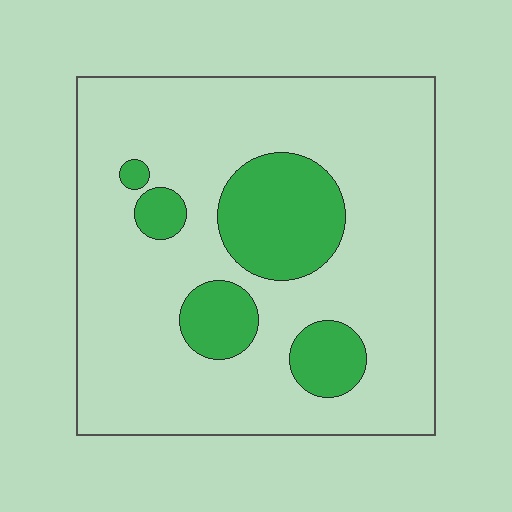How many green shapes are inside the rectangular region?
5.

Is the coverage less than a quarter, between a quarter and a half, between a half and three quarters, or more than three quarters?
Less than a quarter.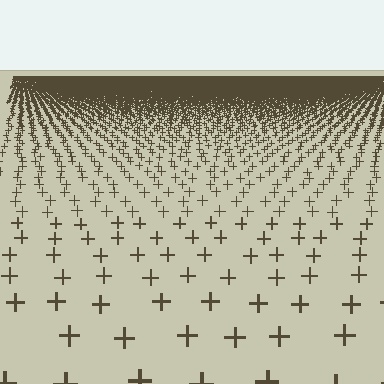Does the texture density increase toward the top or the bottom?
Density increases toward the top.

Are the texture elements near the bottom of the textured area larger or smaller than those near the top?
Larger. Near the bottom, elements are closer to the viewer and appear at a bigger on-screen size.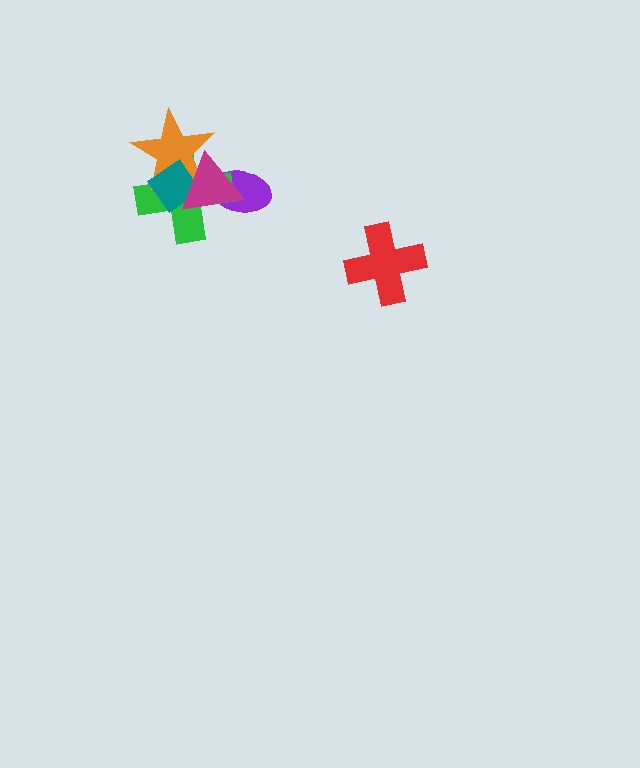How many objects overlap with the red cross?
0 objects overlap with the red cross.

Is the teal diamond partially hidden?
Yes, it is partially covered by another shape.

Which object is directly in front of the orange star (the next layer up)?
The teal diamond is directly in front of the orange star.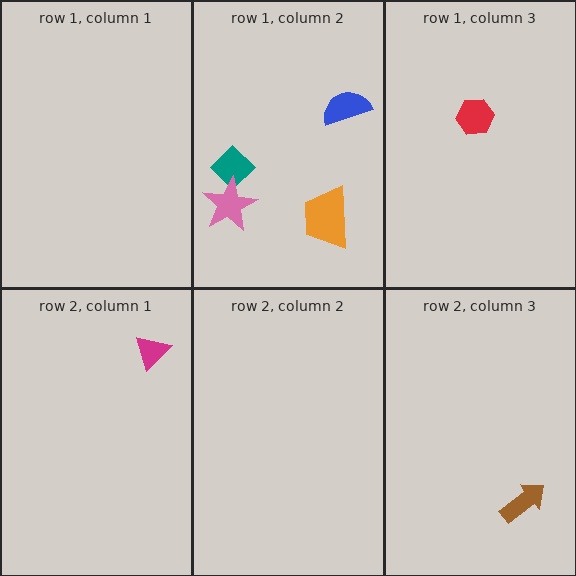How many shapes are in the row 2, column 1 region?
1.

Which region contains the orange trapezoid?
The row 1, column 2 region.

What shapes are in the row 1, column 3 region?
The red hexagon.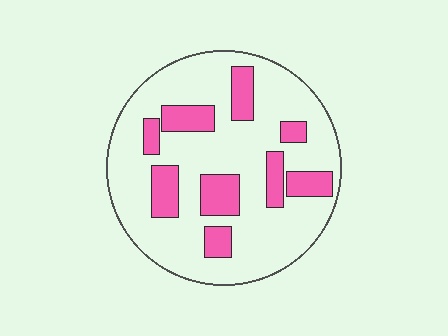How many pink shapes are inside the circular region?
9.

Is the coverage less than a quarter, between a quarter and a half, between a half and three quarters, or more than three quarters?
Less than a quarter.